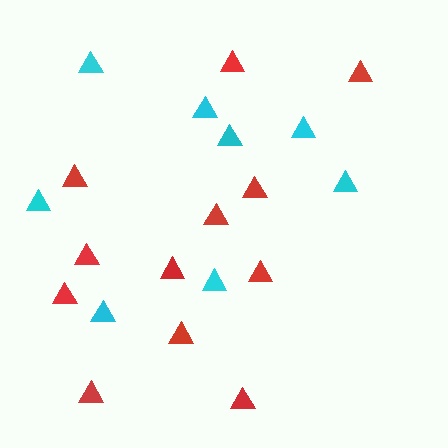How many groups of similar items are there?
There are 2 groups: one group of red triangles (12) and one group of cyan triangles (8).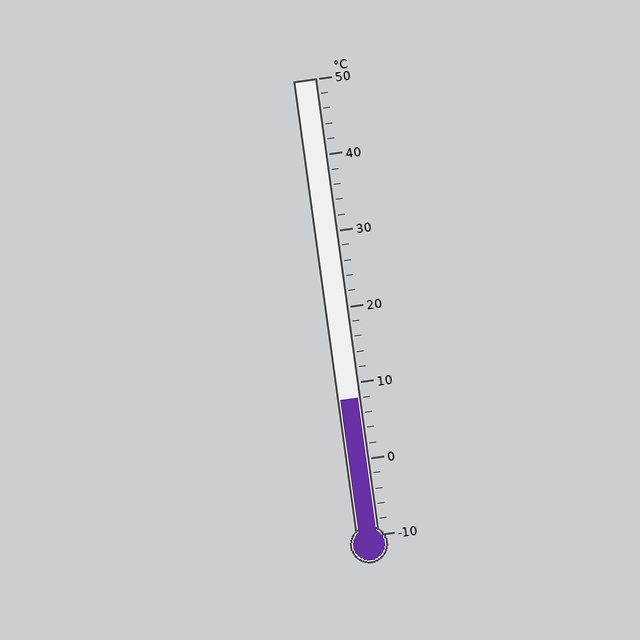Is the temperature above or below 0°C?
The temperature is above 0°C.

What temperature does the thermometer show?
The thermometer shows approximately 8°C.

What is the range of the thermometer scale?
The thermometer scale ranges from -10°C to 50°C.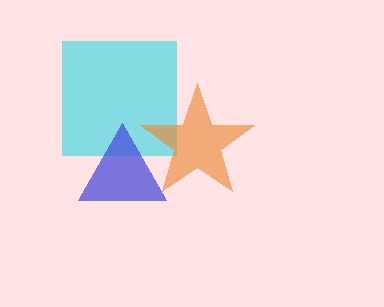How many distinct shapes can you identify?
There are 3 distinct shapes: a cyan square, an orange star, a blue triangle.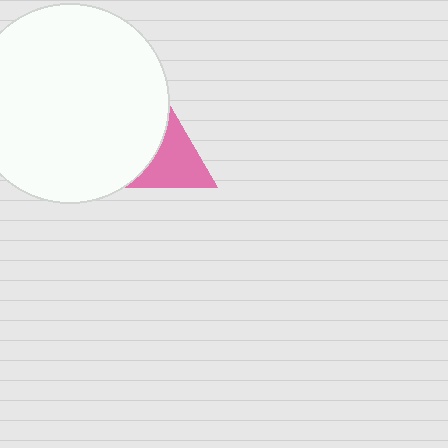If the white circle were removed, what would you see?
You would see the complete pink triangle.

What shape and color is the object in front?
The object in front is a white circle.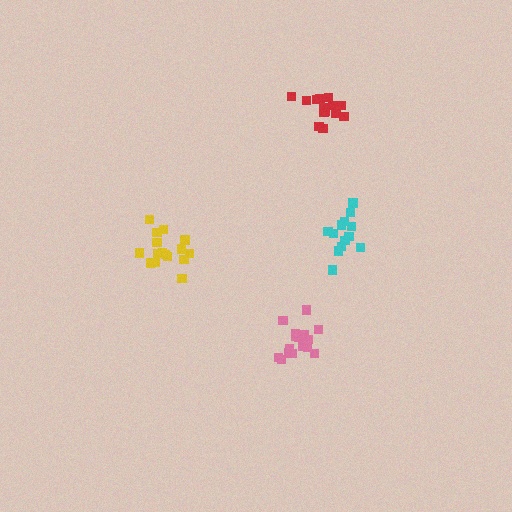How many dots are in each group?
Group 1: 16 dots, Group 2: 14 dots, Group 3: 16 dots, Group 4: 14 dots (60 total).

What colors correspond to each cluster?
The clusters are colored: pink, red, yellow, cyan.